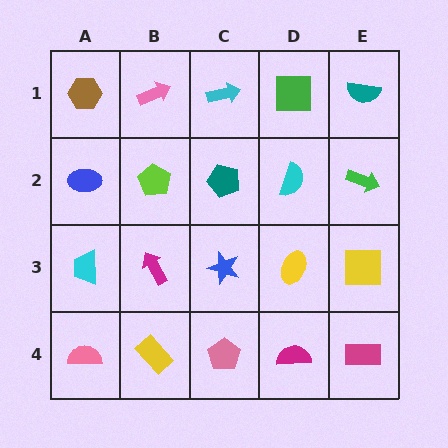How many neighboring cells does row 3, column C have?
4.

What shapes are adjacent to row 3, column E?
A green arrow (row 2, column E), a magenta rectangle (row 4, column E), a yellow ellipse (row 3, column D).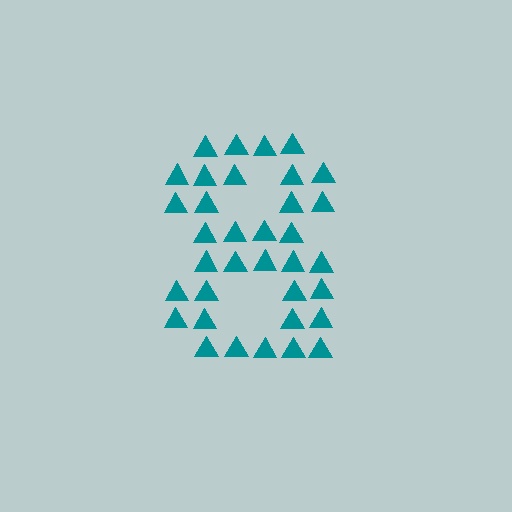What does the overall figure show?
The overall figure shows the digit 8.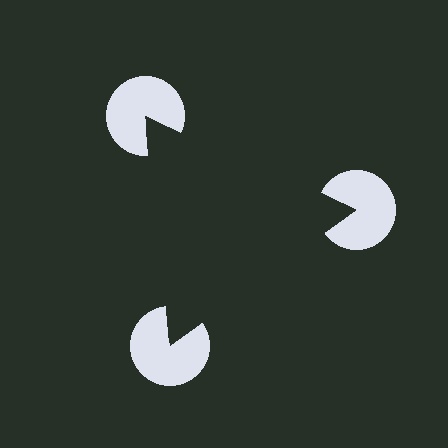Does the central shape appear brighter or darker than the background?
It typically appears slightly darker than the background, even though no actual brightness change is drawn.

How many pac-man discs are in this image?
There are 3 — one at each vertex of the illusory triangle.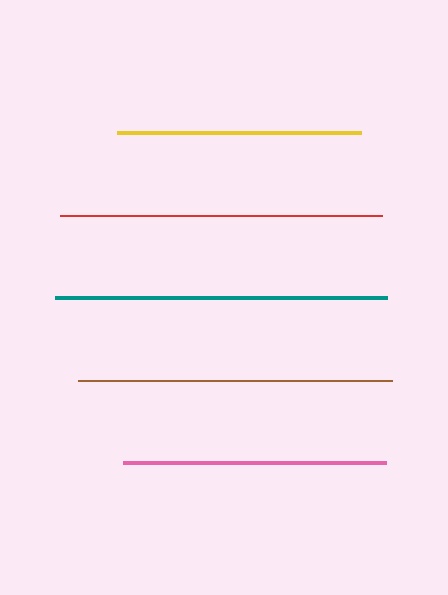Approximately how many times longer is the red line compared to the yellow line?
The red line is approximately 1.3 times the length of the yellow line.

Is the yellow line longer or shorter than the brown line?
The brown line is longer than the yellow line.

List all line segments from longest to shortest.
From longest to shortest: teal, red, brown, pink, yellow.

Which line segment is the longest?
The teal line is the longest at approximately 332 pixels.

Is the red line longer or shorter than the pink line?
The red line is longer than the pink line.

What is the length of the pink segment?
The pink segment is approximately 263 pixels long.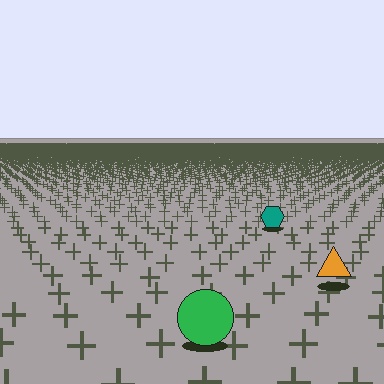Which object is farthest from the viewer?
The teal hexagon is farthest from the viewer. It appears smaller and the ground texture around it is denser.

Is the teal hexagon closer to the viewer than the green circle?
No. The green circle is closer — you can tell from the texture gradient: the ground texture is coarser near it.